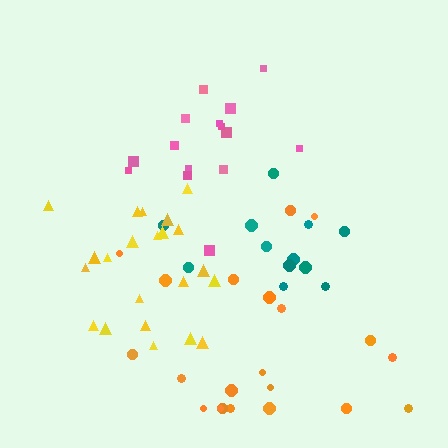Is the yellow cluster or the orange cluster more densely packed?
Yellow.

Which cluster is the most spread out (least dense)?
Orange.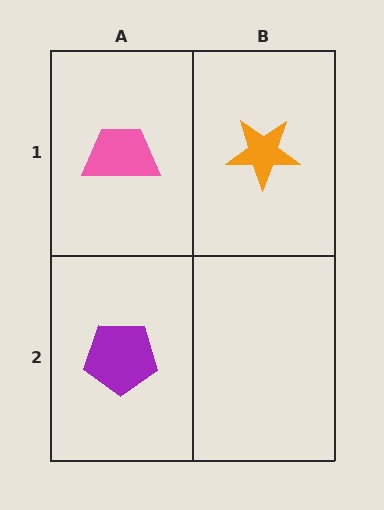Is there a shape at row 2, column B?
No, that cell is empty.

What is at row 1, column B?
An orange star.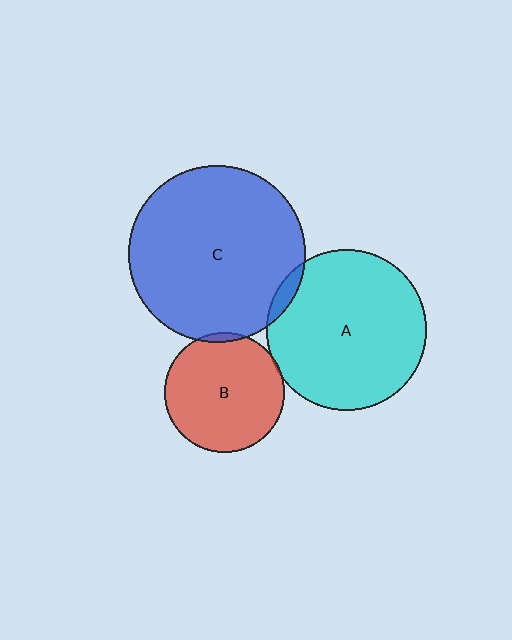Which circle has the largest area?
Circle C (blue).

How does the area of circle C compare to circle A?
Approximately 1.2 times.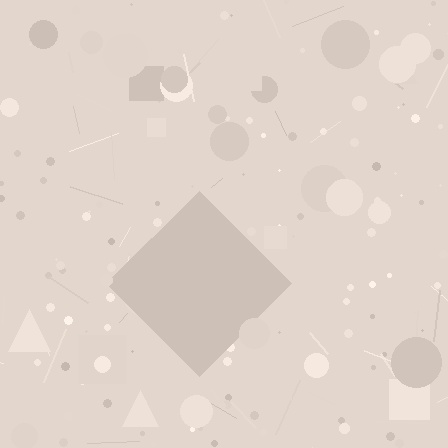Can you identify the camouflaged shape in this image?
The camouflaged shape is a diamond.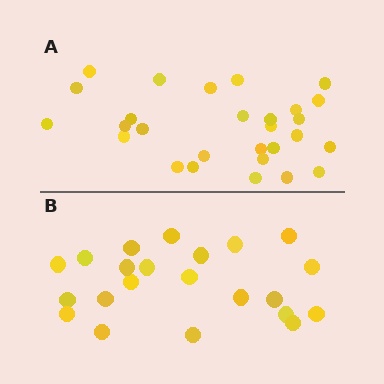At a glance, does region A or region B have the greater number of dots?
Region A (the top region) has more dots.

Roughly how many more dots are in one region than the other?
Region A has about 6 more dots than region B.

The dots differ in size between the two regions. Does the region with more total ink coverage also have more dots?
No. Region B has more total ink coverage because its dots are larger, but region A actually contains more individual dots. Total area can be misleading — the number of items is what matters here.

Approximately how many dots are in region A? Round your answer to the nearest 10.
About 30 dots. (The exact count is 28, which rounds to 30.)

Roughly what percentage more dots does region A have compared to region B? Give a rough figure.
About 25% more.